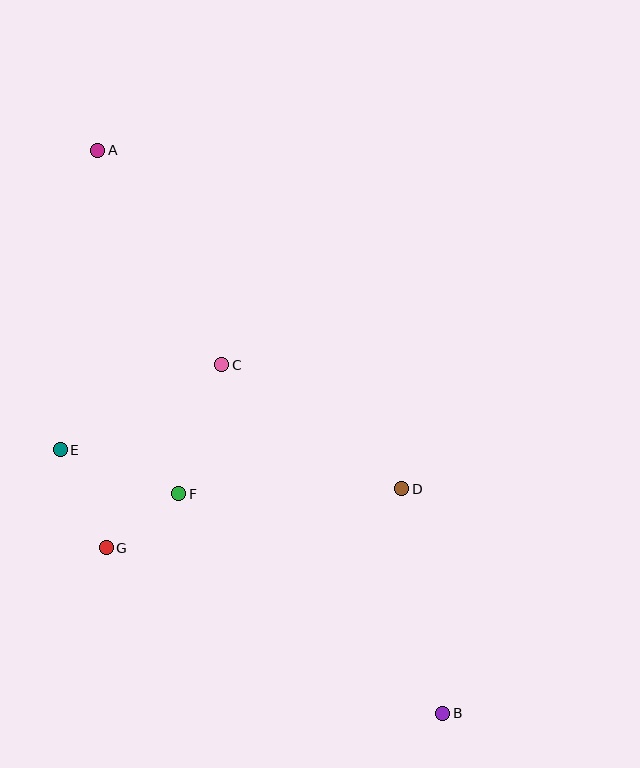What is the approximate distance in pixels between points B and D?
The distance between B and D is approximately 228 pixels.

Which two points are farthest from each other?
Points A and B are farthest from each other.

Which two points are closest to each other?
Points F and G are closest to each other.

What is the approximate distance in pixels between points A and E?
The distance between A and E is approximately 302 pixels.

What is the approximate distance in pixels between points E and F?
The distance between E and F is approximately 126 pixels.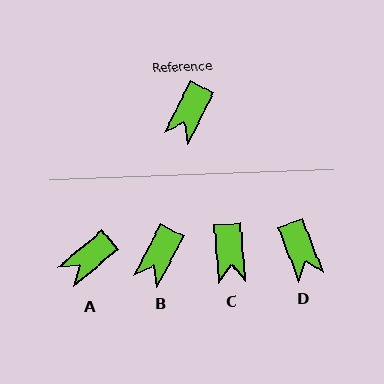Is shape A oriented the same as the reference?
No, it is off by about 23 degrees.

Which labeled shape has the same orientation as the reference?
B.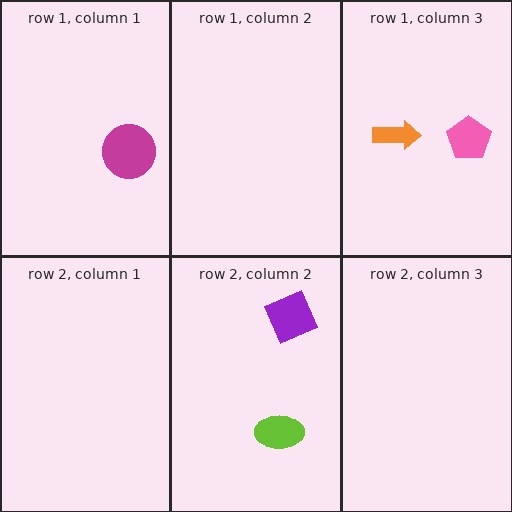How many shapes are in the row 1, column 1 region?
1.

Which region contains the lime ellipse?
The row 2, column 2 region.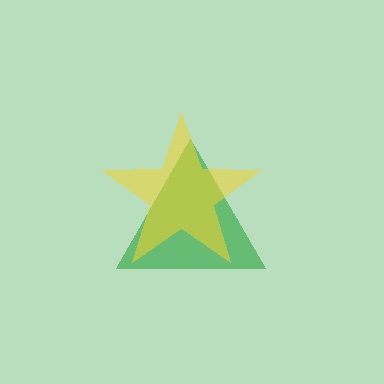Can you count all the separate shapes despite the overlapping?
Yes, there are 2 separate shapes.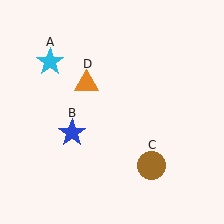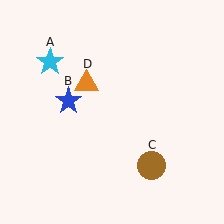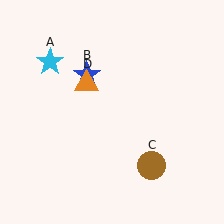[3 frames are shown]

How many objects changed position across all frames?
1 object changed position: blue star (object B).